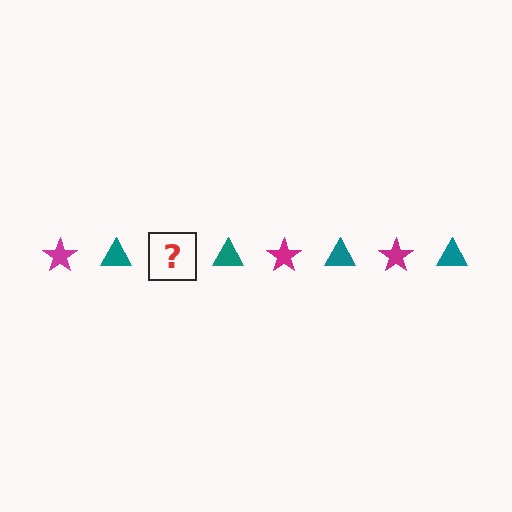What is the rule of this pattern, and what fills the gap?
The rule is that the pattern alternates between magenta star and teal triangle. The gap should be filled with a magenta star.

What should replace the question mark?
The question mark should be replaced with a magenta star.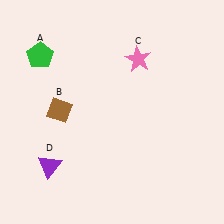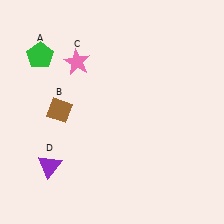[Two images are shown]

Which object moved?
The pink star (C) moved left.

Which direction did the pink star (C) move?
The pink star (C) moved left.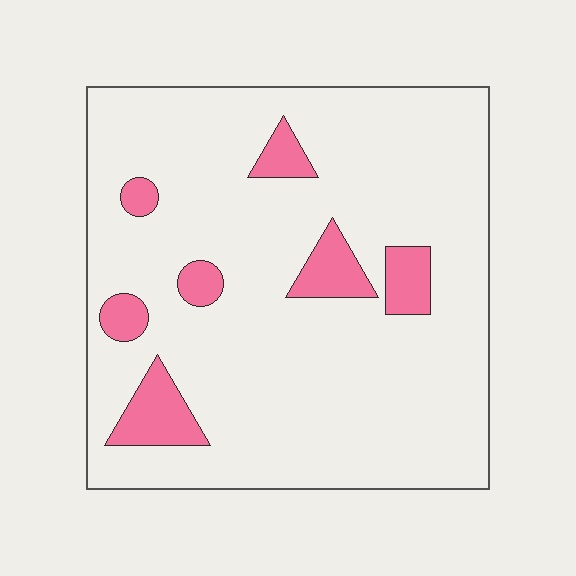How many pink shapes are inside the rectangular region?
7.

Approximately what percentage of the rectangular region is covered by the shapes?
Approximately 10%.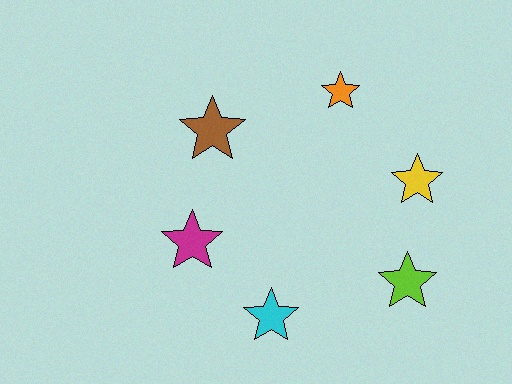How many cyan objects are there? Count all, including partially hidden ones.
There is 1 cyan object.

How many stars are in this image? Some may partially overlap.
There are 6 stars.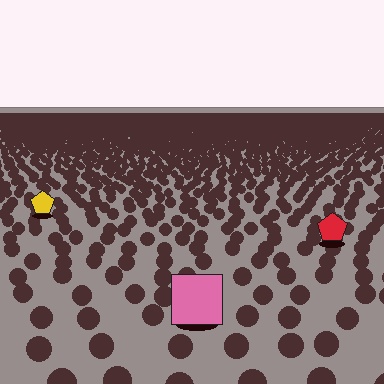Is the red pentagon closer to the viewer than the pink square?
No. The pink square is closer — you can tell from the texture gradient: the ground texture is coarser near it.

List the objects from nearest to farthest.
From nearest to farthest: the pink square, the red pentagon, the yellow pentagon.